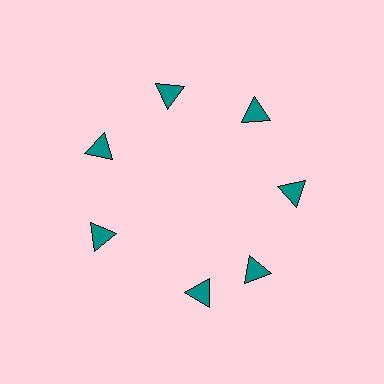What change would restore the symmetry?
The symmetry would be restored by rotating it back into even spacing with its neighbors so that all 7 triangles sit at equal angles and equal distance from the center.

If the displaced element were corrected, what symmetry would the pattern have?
It would have 7-fold rotational symmetry — the pattern would map onto itself every 51 degrees.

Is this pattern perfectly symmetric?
No. The 7 teal triangles are arranged in a ring, but one element near the 6 o'clock position is rotated out of alignment along the ring, breaking the 7-fold rotational symmetry.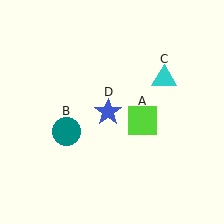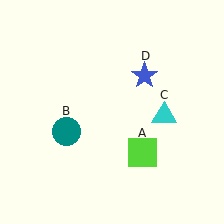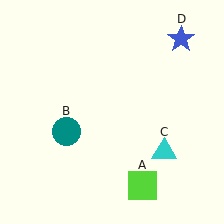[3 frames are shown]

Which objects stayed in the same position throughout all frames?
Teal circle (object B) remained stationary.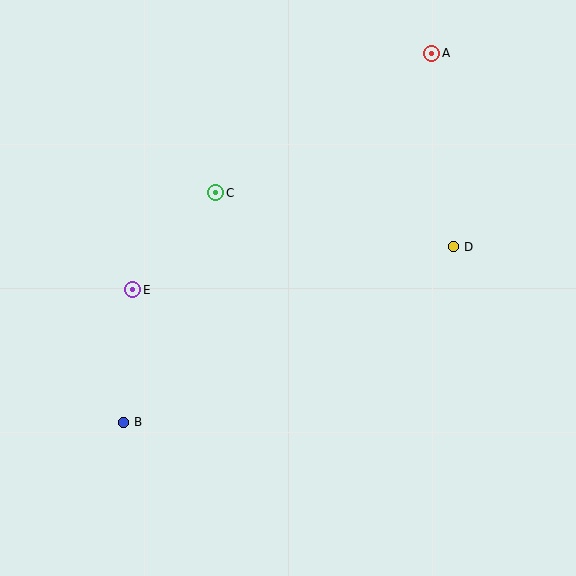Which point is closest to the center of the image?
Point C at (216, 193) is closest to the center.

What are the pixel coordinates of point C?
Point C is at (216, 193).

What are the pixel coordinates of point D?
Point D is at (454, 247).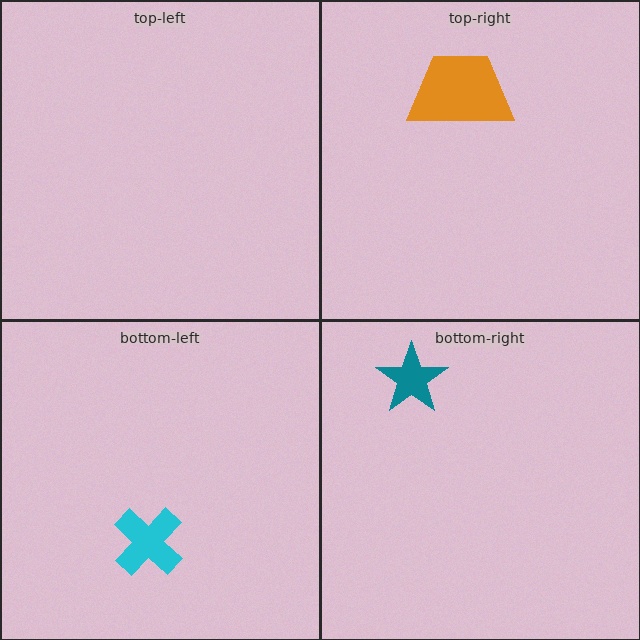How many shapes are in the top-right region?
1.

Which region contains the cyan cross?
The bottom-left region.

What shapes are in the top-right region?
The orange trapezoid.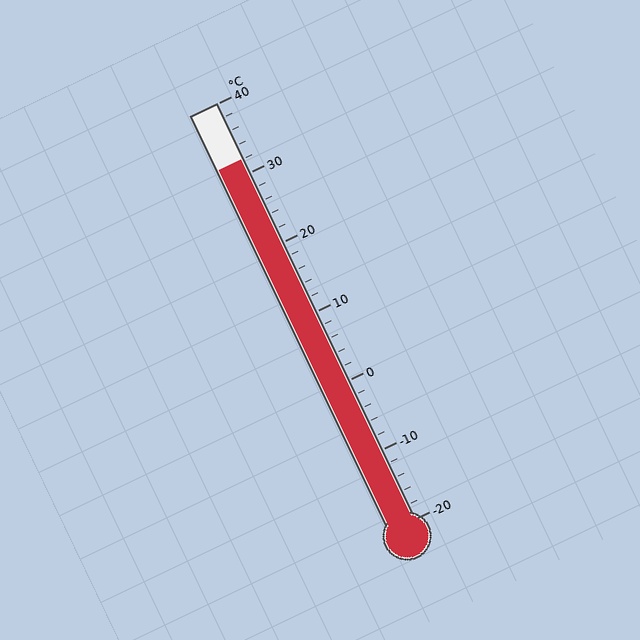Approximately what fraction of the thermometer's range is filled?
The thermometer is filled to approximately 85% of its range.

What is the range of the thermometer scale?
The thermometer scale ranges from -20°C to 40°C.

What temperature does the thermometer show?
The thermometer shows approximately 32°C.